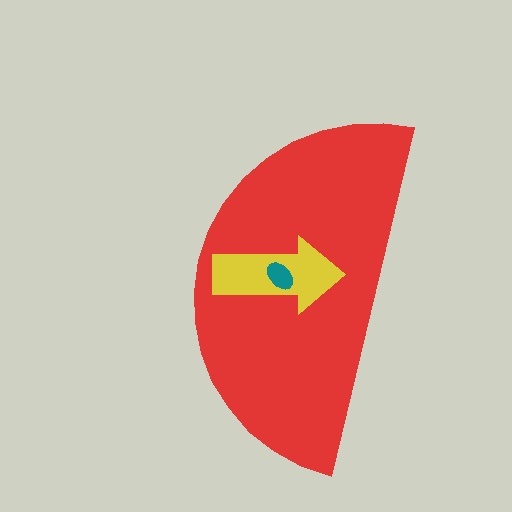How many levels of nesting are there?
3.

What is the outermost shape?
The red semicircle.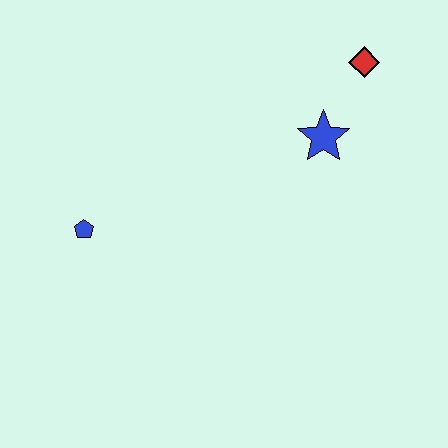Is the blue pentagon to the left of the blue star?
Yes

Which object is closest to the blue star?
The red diamond is closest to the blue star.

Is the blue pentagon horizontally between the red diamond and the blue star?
No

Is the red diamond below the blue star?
No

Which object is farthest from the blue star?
The blue pentagon is farthest from the blue star.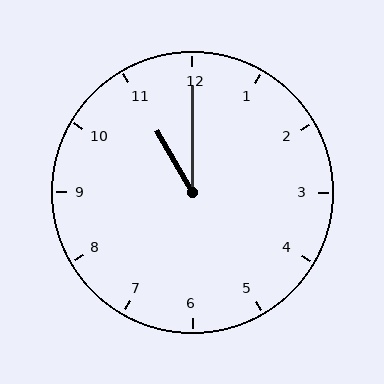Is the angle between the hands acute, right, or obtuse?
It is acute.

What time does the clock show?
11:00.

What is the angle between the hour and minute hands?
Approximately 30 degrees.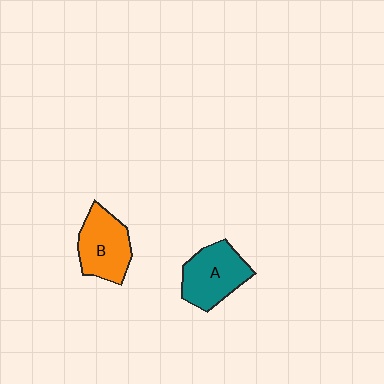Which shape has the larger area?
Shape A (teal).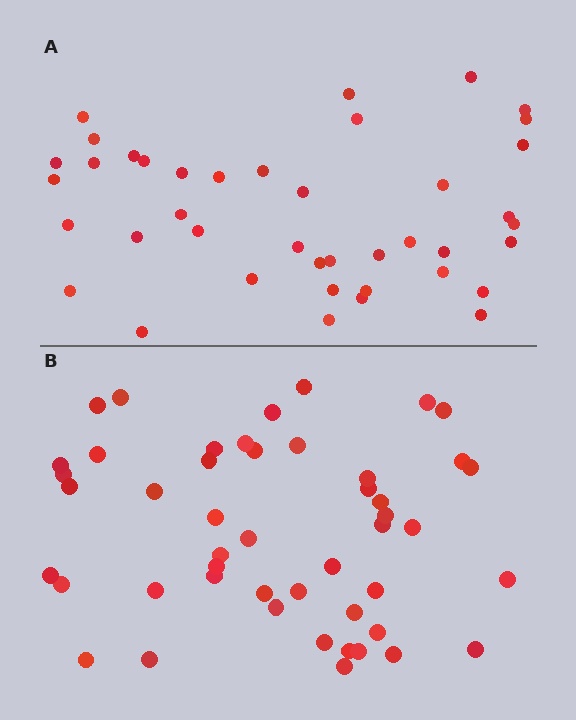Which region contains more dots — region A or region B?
Region B (the bottom region) has more dots.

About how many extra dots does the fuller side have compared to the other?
Region B has roughly 8 or so more dots than region A.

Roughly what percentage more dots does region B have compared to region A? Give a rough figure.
About 15% more.